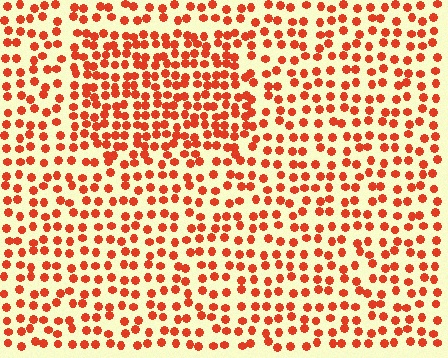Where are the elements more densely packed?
The elements are more densely packed inside the rectangle boundary.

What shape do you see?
I see a rectangle.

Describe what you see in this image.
The image contains small red elements arranged at two different densities. A rectangle-shaped region is visible where the elements are more densely packed than the surrounding area.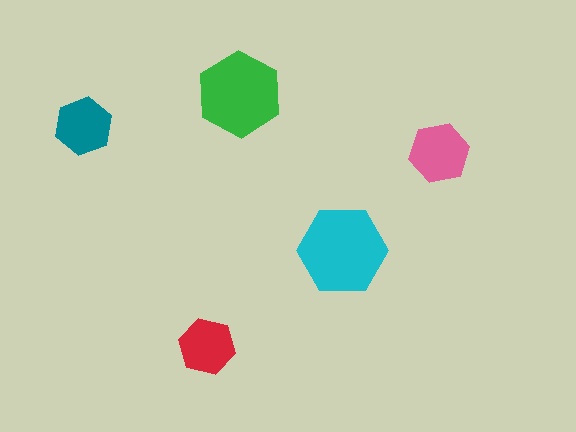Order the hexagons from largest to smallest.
the cyan one, the green one, the pink one, the teal one, the red one.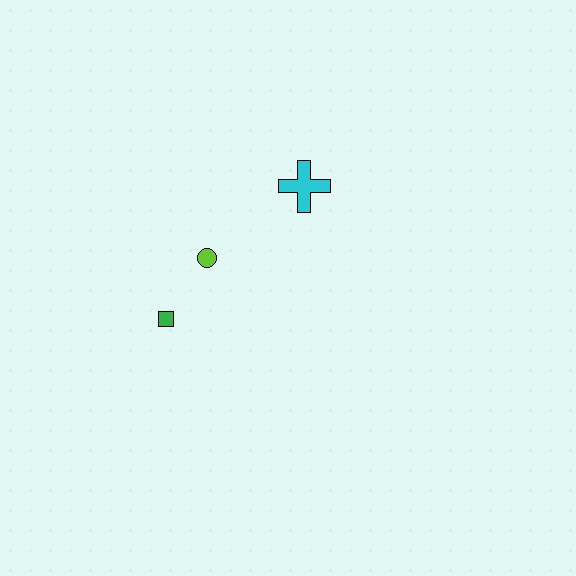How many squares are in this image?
There is 1 square.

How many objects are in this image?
There are 3 objects.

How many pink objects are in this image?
There are no pink objects.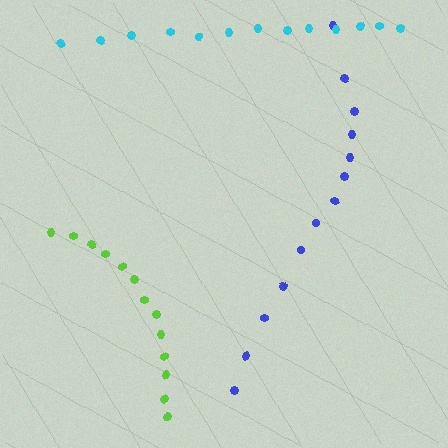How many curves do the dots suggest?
There are 3 distinct paths.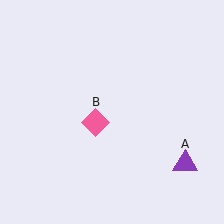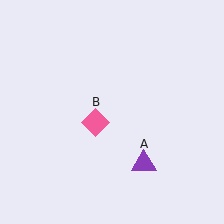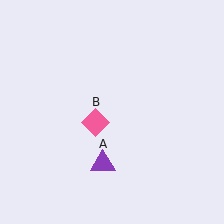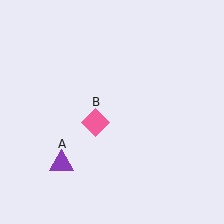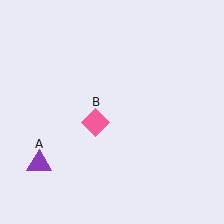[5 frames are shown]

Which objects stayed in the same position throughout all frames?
Pink diamond (object B) remained stationary.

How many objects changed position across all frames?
1 object changed position: purple triangle (object A).